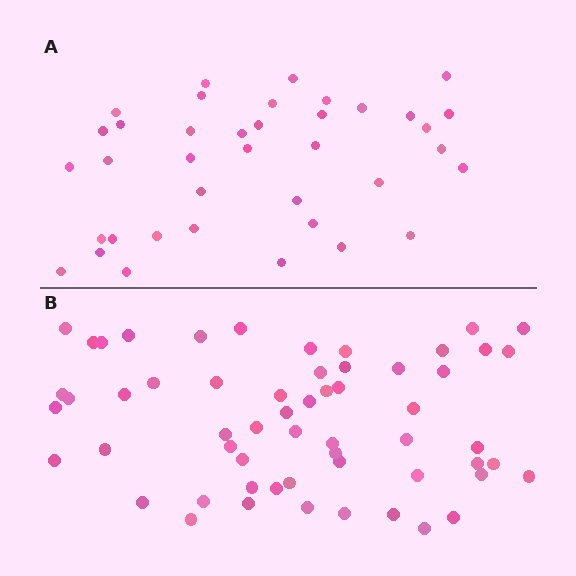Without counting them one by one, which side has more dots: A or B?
Region B (the bottom region) has more dots.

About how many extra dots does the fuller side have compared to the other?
Region B has approximately 20 more dots than region A.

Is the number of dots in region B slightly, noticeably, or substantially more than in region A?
Region B has substantially more. The ratio is roughly 1.5 to 1.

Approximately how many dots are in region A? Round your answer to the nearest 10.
About 40 dots. (The exact count is 38, which rounds to 40.)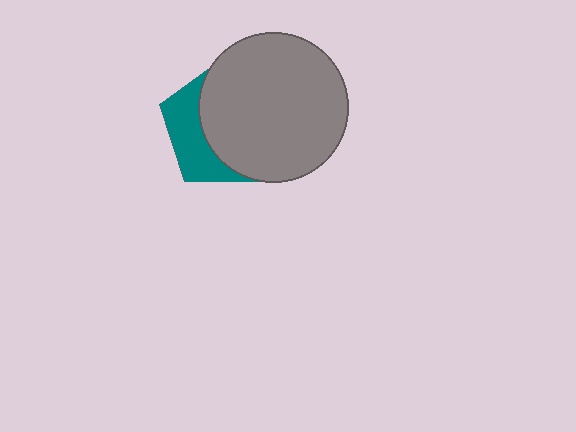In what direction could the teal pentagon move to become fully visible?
The teal pentagon could move left. That would shift it out from behind the gray circle entirely.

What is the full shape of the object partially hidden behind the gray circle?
The partially hidden object is a teal pentagon.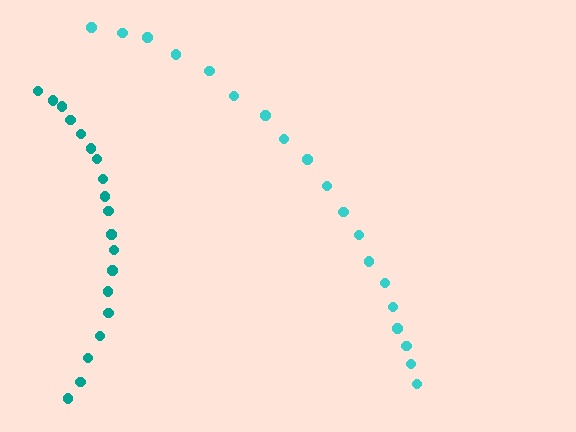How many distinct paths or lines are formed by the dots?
There are 2 distinct paths.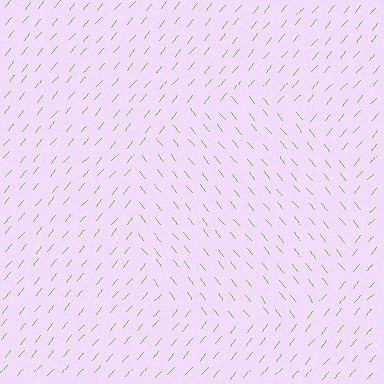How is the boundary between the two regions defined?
The boundary is defined purely by a change in line orientation (approximately 78 degrees difference). All lines are the same color and thickness.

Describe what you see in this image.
The image is filled with small lime line segments. A circle region in the image has lines oriented differently from the surrounding lines, creating a visible texture boundary.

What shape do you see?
I see a circle.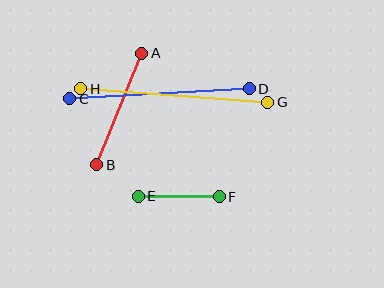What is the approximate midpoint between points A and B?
The midpoint is at approximately (119, 109) pixels.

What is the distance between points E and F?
The distance is approximately 81 pixels.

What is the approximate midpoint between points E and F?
The midpoint is at approximately (179, 197) pixels.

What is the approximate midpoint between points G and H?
The midpoint is at approximately (174, 95) pixels.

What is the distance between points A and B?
The distance is approximately 120 pixels.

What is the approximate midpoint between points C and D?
The midpoint is at approximately (160, 94) pixels.